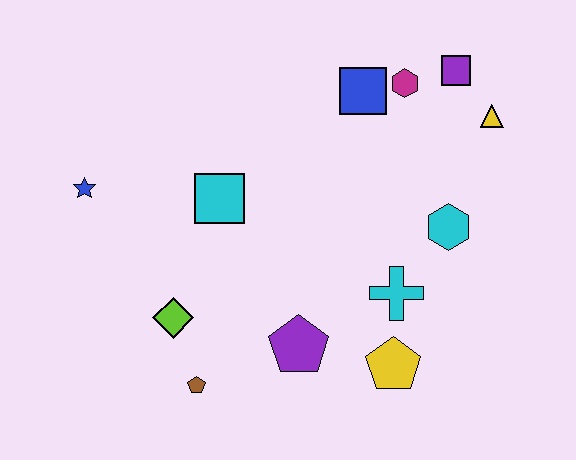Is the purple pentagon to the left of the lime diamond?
No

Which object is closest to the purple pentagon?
The yellow pentagon is closest to the purple pentagon.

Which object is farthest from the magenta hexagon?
The brown pentagon is farthest from the magenta hexagon.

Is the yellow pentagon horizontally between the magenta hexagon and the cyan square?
Yes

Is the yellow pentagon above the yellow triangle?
No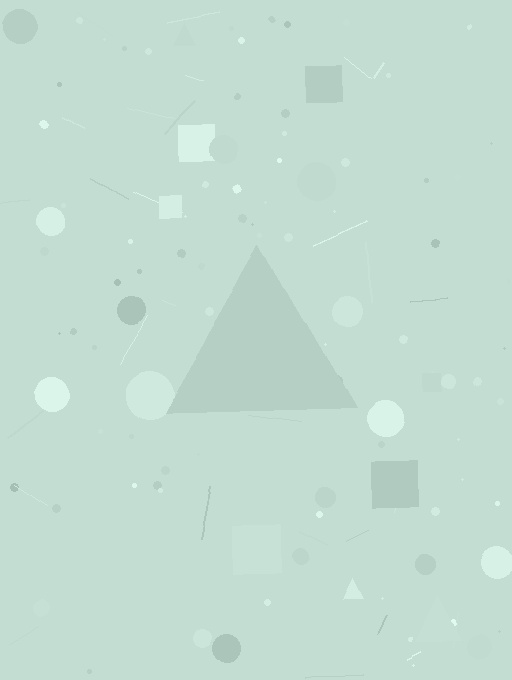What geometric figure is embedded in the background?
A triangle is embedded in the background.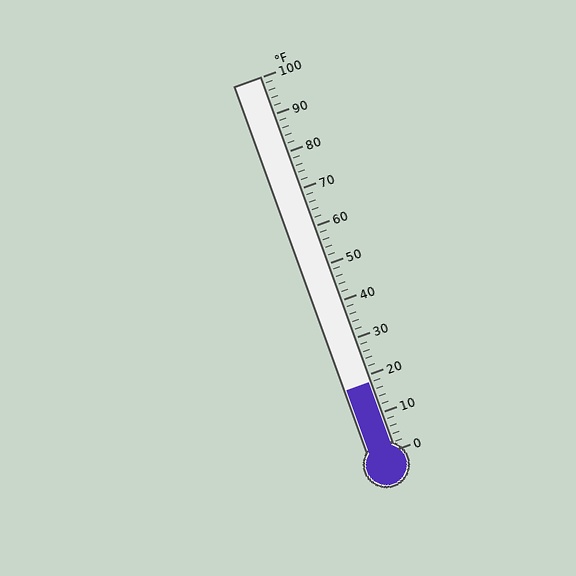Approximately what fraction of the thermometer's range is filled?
The thermometer is filled to approximately 20% of its range.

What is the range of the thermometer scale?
The thermometer scale ranges from 0°F to 100°F.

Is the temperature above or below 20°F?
The temperature is below 20°F.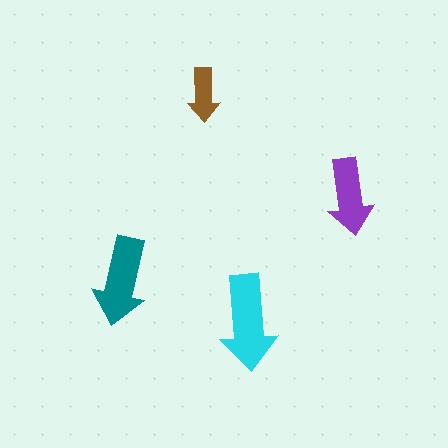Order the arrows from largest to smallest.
the cyan one, the teal one, the purple one, the brown one.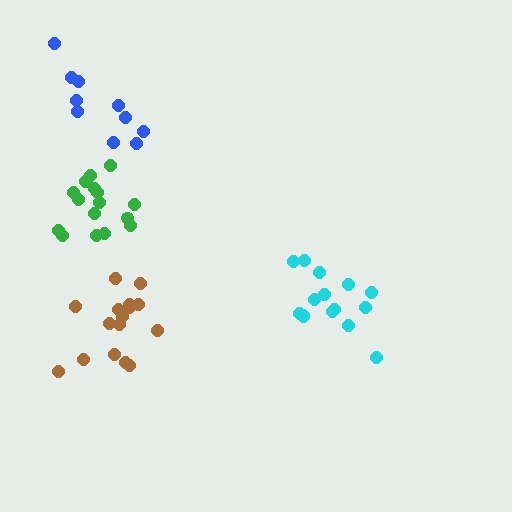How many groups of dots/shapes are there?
There are 4 groups.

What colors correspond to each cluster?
The clusters are colored: brown, blue, green, cyan.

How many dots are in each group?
Group 1: 16 dots, Group 2: 10 dots, Group 3: 16 dots, Group 4: 15 dots (57 total).